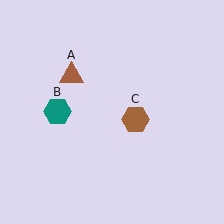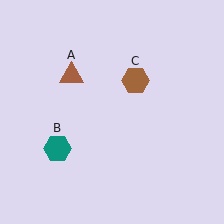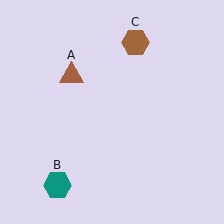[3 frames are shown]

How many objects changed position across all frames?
2 objects changed position: teal hexagon (object B), brown hexagon (object C).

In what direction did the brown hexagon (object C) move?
The brown hexagon (object C) moved up.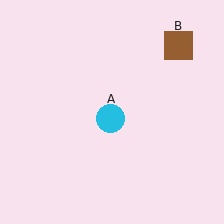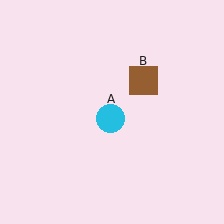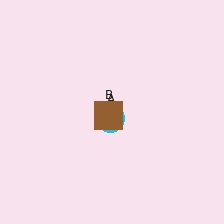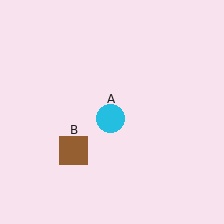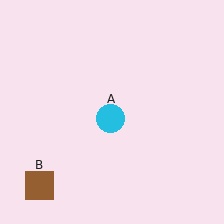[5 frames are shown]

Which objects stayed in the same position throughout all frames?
Cyan circle (object A) remained stationary.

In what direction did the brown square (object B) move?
The brown square (object B) moved down and to the left.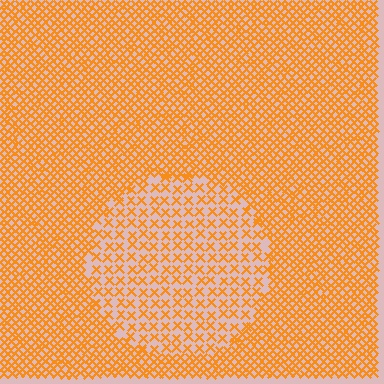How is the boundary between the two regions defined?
The boundary is defined by a change in element density (approximately 2.2x ratio). All elements are the same color, size, and shape.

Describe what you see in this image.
The image contains small orange elements arranged at two different densities. A circle-shaped region is visible where the elements are less densely packed than the surrounding area.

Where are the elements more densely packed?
The elements are more densely packed outside the circle boundary.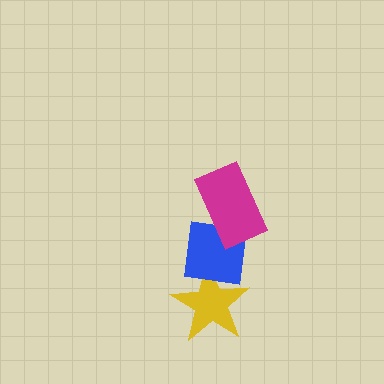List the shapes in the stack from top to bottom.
From top to bottom: the magenta rectangle, the blue square, the yellow star.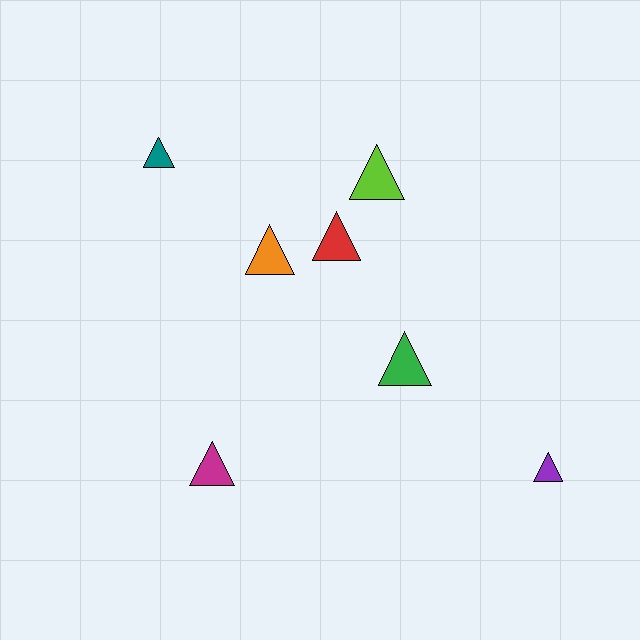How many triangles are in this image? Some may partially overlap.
There are 7 triangles.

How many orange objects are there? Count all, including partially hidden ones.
There is 1 orange object.